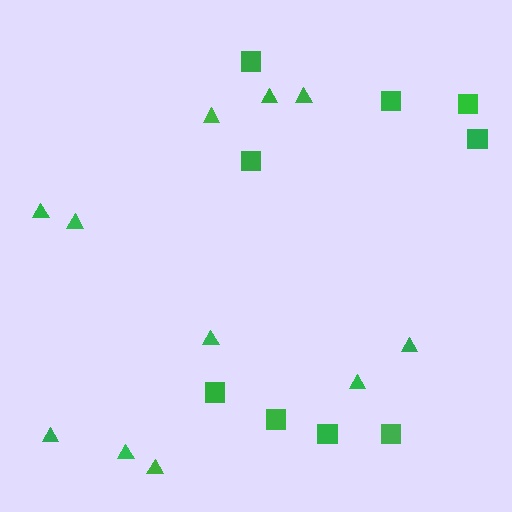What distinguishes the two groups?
There are 2 groups: one group of squares (9) and one group of triangles (11).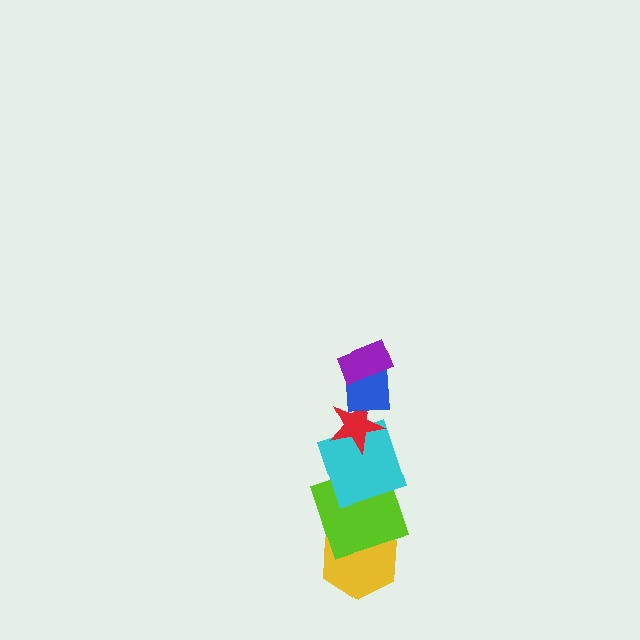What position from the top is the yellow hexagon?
The yellow hexagon is 6th from the top.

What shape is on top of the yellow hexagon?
The lime square is on top of the yellow hexagon.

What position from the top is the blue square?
The blue square is 2nd from the top.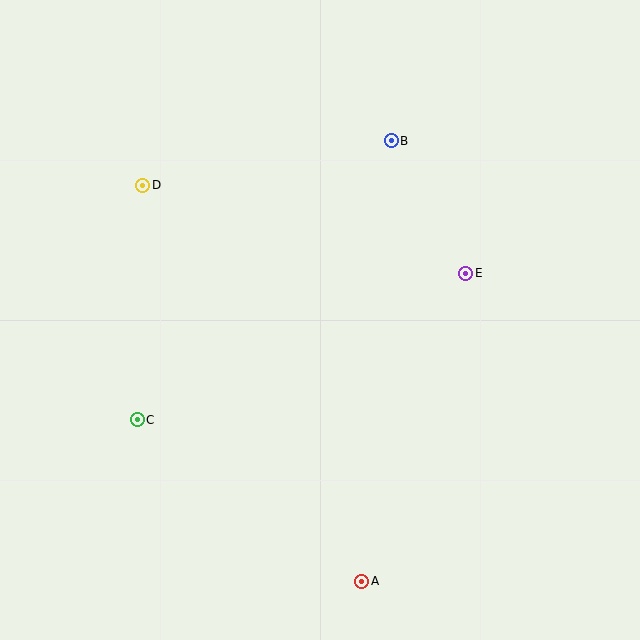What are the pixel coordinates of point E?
Point E is at (466, 273).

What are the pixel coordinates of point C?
Point C is at (137, 420).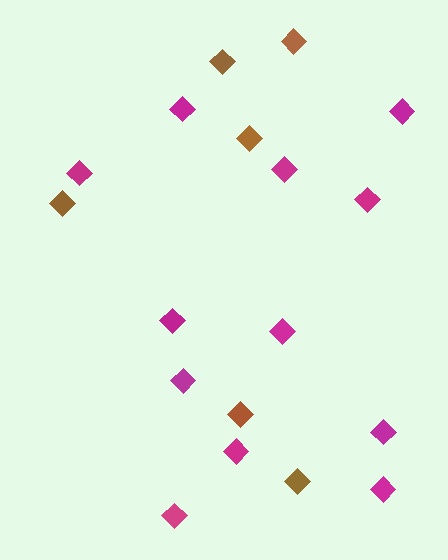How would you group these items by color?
There are 2 groups: one group of brown diamonds (6) and one group of magenta diamonds (12).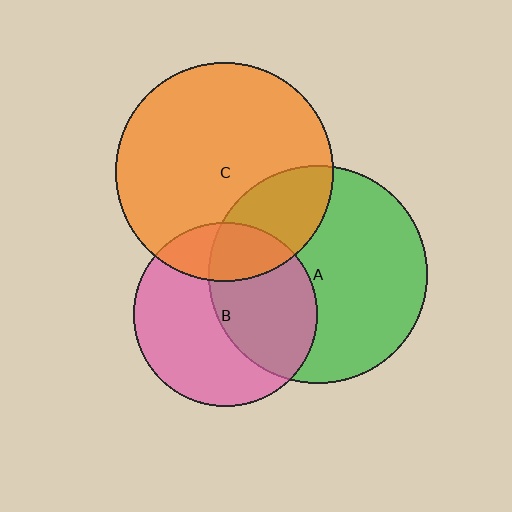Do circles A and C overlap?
Yes.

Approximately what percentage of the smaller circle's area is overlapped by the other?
Approximately 25%.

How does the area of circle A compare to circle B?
Approximately 1.4 times.